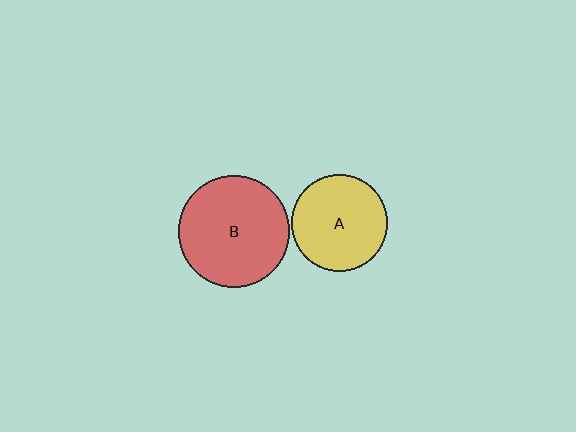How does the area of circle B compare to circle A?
Approximately 1.3 times.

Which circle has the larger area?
Circle B (red).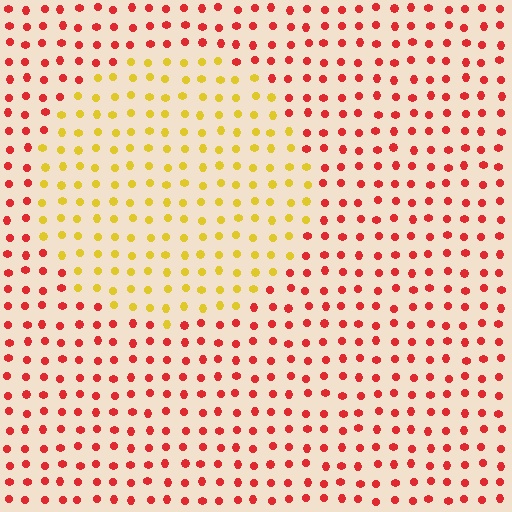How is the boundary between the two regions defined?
The boundary is defined purely by a slight shift in hue (about 55 degrees). Spacing, size, and orientation are identical on both sides.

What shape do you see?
I see a circle.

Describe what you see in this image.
The image is filled with small red elements in a uniform arrangement. A circle-shaped region is visible where the elements are tinted to a slightly different hue, forming a subtle color boundary.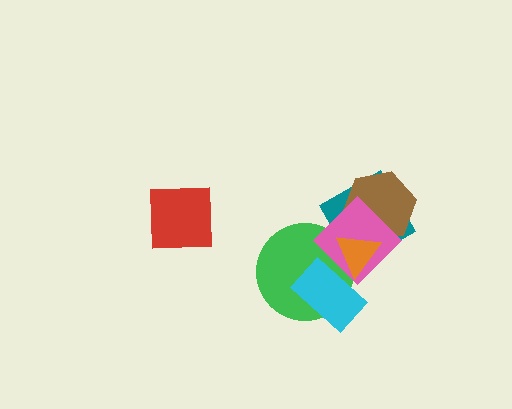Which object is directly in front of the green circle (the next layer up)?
The pink diamond is directly in front of the green circle.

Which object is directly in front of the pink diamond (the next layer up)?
The orange triangle is directly in front of the pink diamond.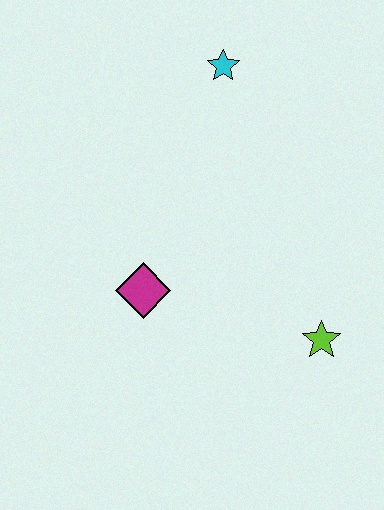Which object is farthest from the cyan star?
The lime star is farthest from the cyan star.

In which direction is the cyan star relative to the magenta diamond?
The cyan star is above the magenta diamond.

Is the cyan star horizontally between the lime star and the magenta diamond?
Yes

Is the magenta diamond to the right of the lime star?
No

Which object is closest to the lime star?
The magenta diamond is closest to the lime star.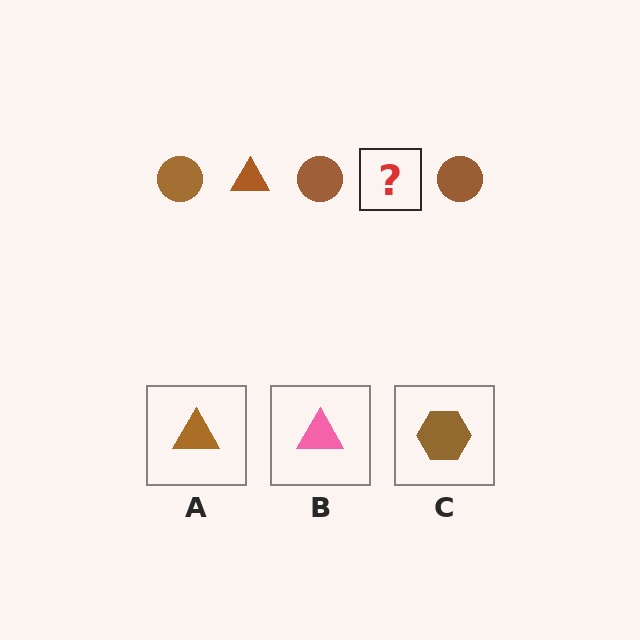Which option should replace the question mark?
Option A.